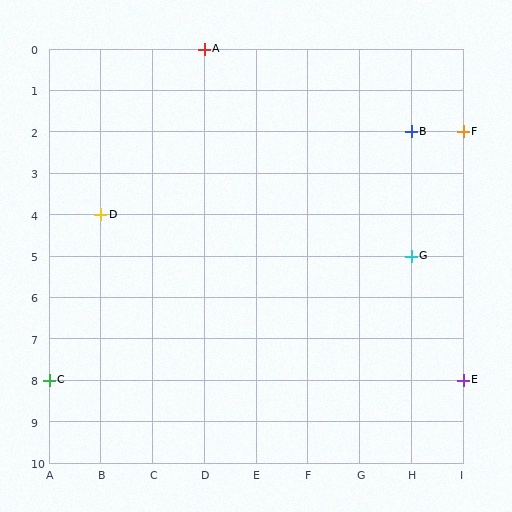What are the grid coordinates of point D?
Point D is at grid coordinates (B, 4).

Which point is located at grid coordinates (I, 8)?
Point E is at (I, 8).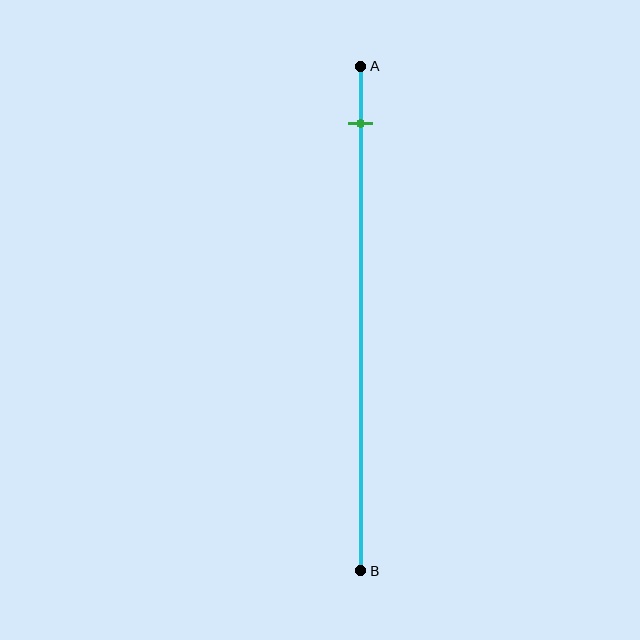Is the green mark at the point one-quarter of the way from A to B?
No, the mark is at about 10% from A, not at the 25% one-quarter point.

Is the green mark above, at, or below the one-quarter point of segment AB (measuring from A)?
The green mark is above the one-quarter point of segment AB.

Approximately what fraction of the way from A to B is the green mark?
The green mark is approximately 10% of the way from A to B.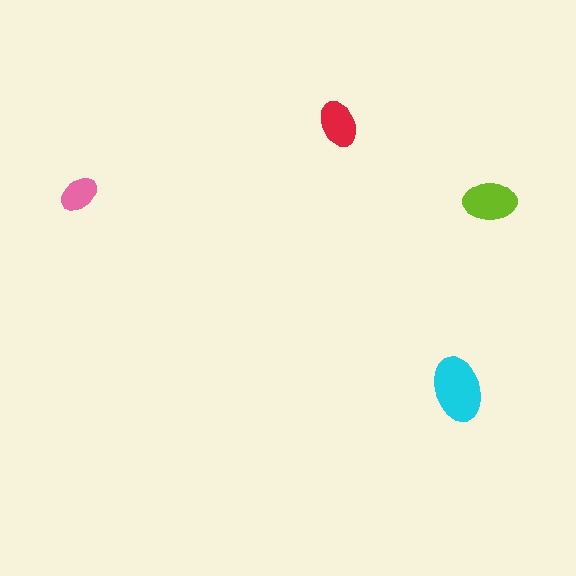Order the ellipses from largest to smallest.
the cyan one, the lime one, the red one, the pink one.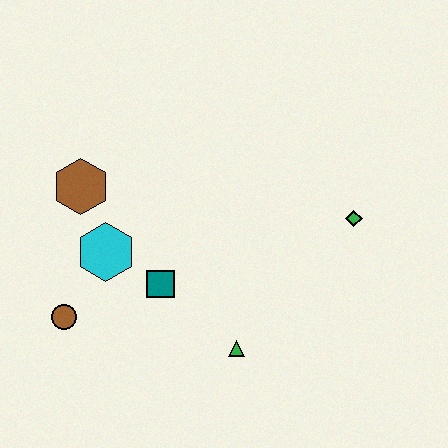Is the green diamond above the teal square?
Yes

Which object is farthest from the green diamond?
The brown circle is farthest from the green diamond.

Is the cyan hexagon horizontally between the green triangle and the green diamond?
No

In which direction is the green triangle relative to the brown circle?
The green triangle is to the right of the brown circle.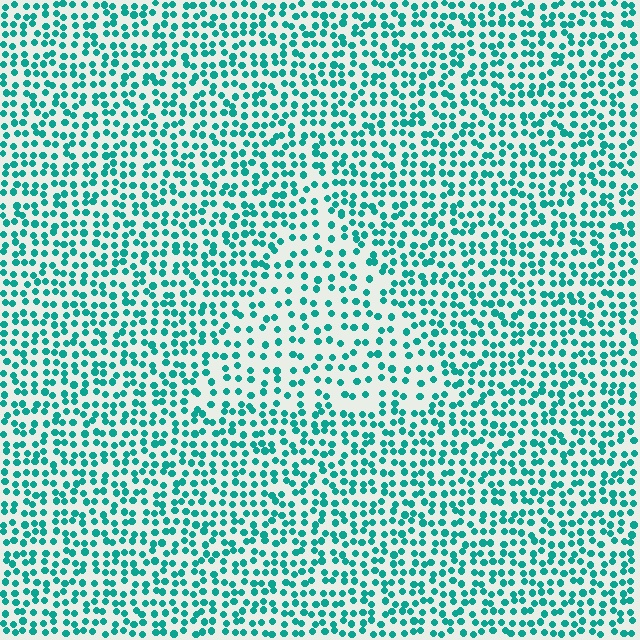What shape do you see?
I see a triangle.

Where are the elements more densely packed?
The elements are more densely packed outside the triangle boundary.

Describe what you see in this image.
The image contains small teal elements arranged at two different densities. A triangle-shaped region is visible where the elements are less densely packed than the surrounding area.